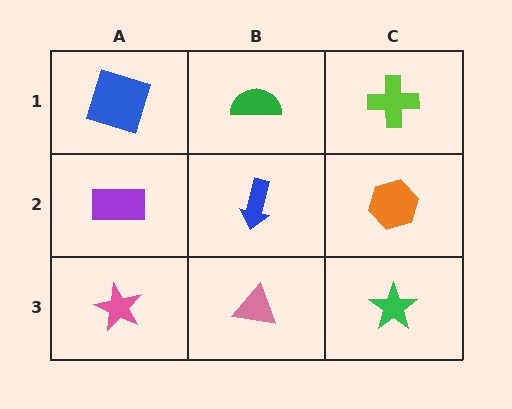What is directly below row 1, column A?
A purple rectangle.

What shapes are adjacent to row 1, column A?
A purple rectangle (row 2, column A), a green semicircle (row 1, column B).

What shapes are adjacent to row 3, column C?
An orange hexagon (row 2, column C), a pink triangle (row 3, column B).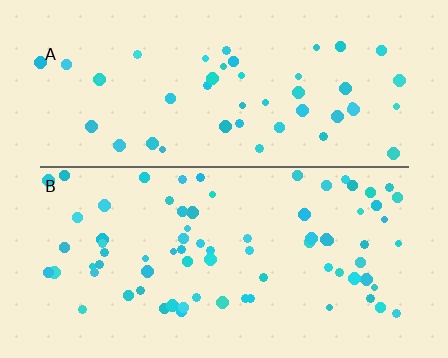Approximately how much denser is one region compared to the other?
Approximately 1.6× — region B over region A.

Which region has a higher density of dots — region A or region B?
B (the bottom).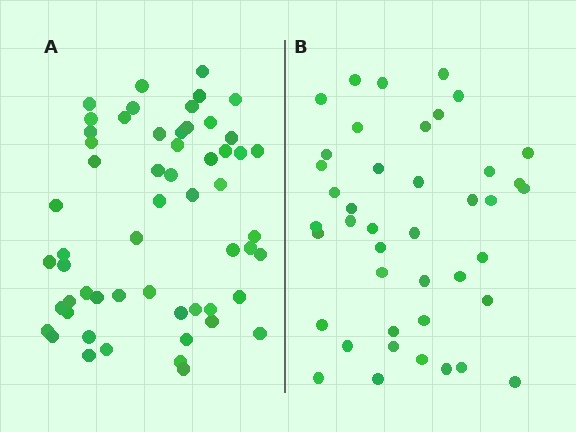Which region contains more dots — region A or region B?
Region A (the left region) has more dots.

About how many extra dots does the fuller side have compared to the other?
Region A has approximately 15 more dots than region B.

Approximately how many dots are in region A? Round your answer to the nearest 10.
About 60 dots. (The exact count is 57, which rounds to 60.)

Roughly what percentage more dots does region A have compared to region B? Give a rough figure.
About 35% more.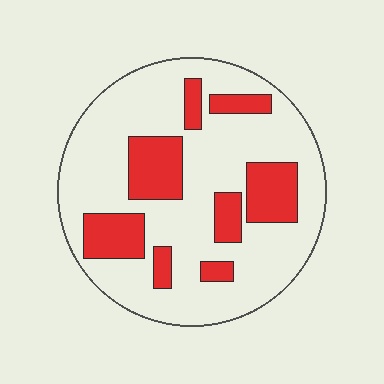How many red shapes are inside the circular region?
8.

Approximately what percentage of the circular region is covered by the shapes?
Approximately 25%.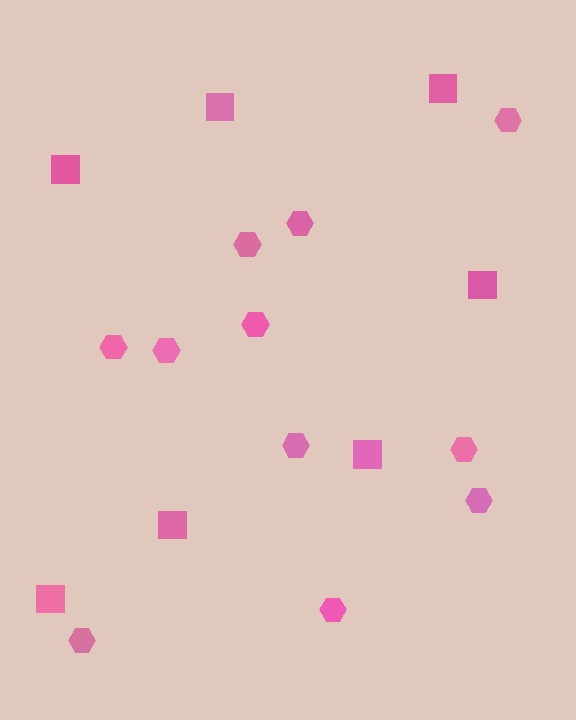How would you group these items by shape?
There are 2 groups: one group of hexagons (11) and one group of squares (7).